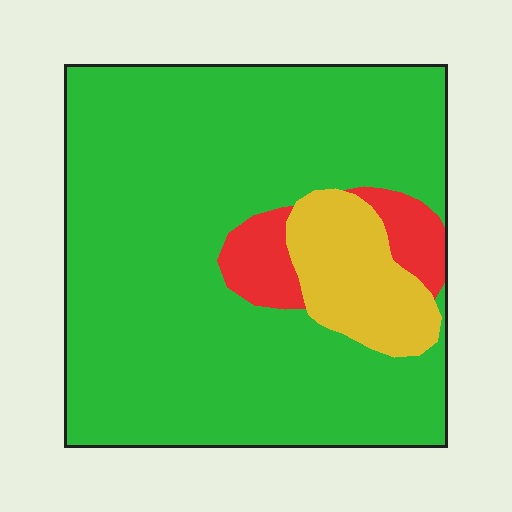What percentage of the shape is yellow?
Yellow covers around 10% of the shape.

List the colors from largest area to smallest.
From largest to smallest: green, yellow, red.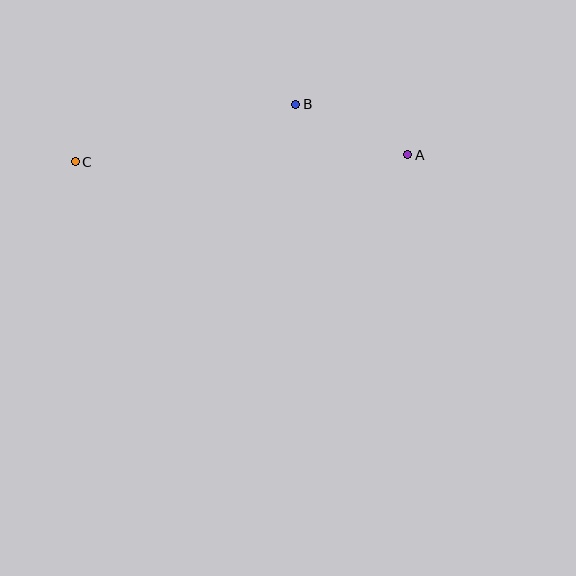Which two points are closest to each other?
Points A and B are closest to each other.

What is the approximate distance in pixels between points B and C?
The distance between B and C is approximately 228 pixels.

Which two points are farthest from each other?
Points A and C are farthest from each other.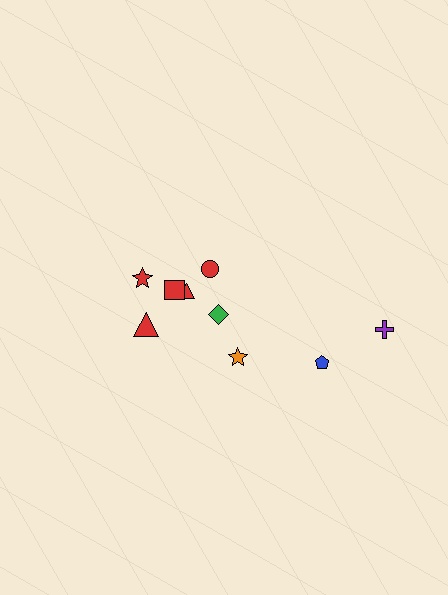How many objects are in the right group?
There are 3 objects.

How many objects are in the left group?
There are 6 objects.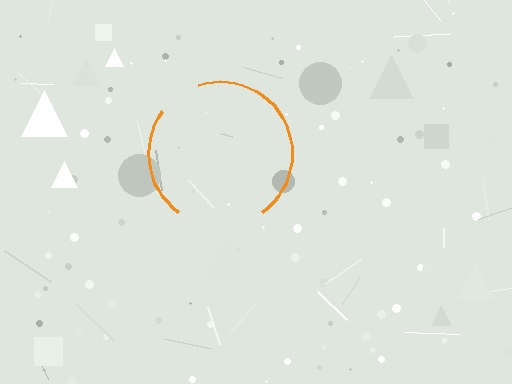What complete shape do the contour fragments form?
The contour fragments form a circle.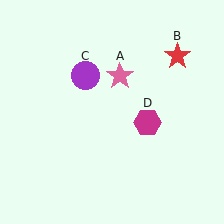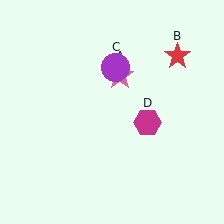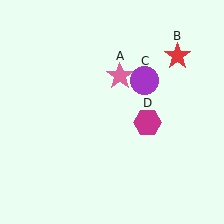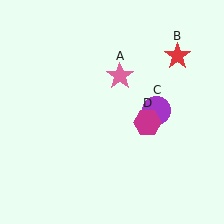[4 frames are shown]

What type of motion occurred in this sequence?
The purple circle (object C) rotated clockwise around the center of the scene.